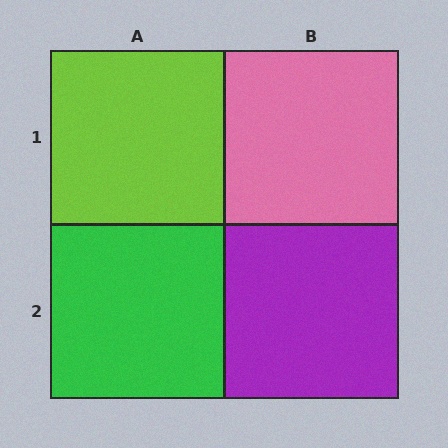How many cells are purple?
1 cell is purple.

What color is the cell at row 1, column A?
Lime.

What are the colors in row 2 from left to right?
Green, purple.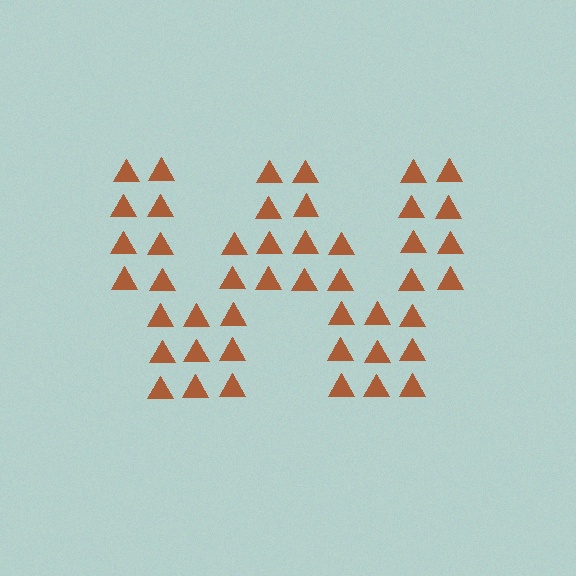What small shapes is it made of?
It is made of small triangles.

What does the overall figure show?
The overall figure shows the letter W.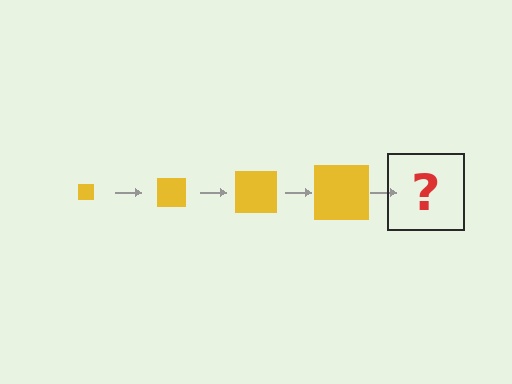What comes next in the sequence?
The next element should be a yellow square, larger than the previous one.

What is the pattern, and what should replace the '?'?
The pattern is that the square gets progressively larger each step. The '?' should be a yellow square, larger than the previous one.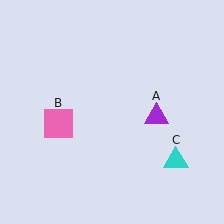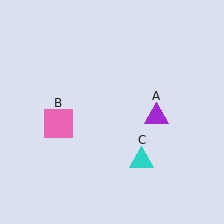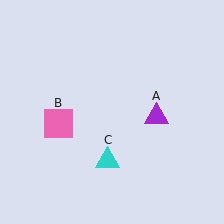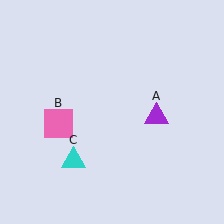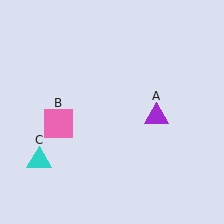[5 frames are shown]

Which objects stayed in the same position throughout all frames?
Purple triangle (object A) and pink square (object B) remained stationary.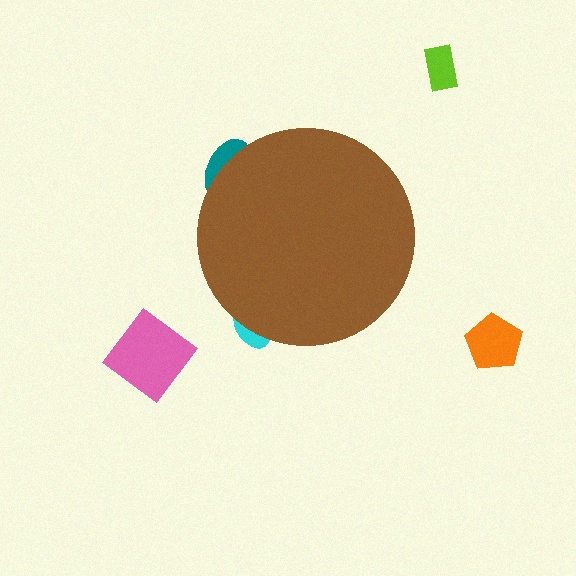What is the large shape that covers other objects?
A brown circle.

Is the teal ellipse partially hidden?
Yes, the teal ellipse is partially hidden behind the brown circle.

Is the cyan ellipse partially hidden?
Yes, the cyan ellipse is partially hidden behind the brown circle.